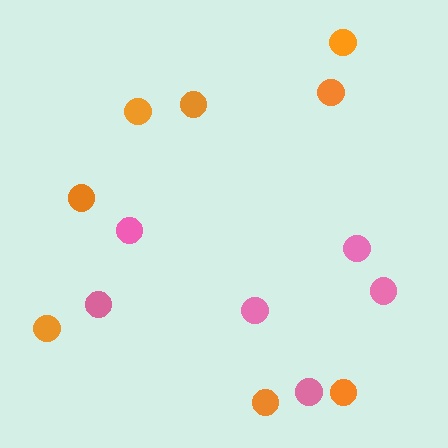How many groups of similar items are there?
There are 2 groups: one group of pink circles (6) and one group of orange circles (8).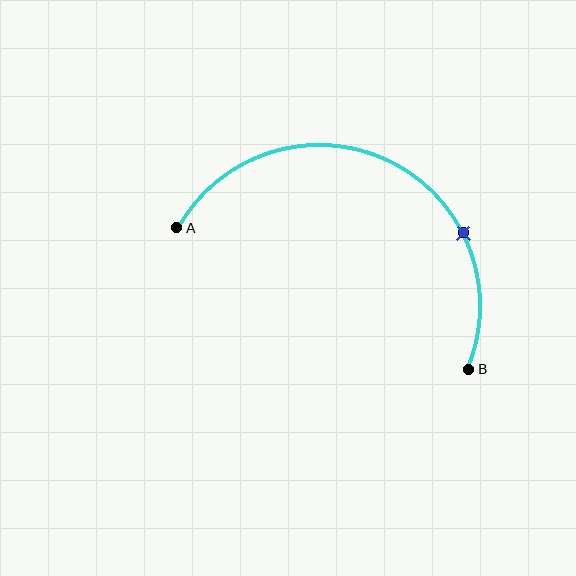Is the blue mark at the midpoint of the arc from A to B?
No. The blue mark lies on the arc but is closer to endpoint B. The arc midpoint would be at the point on the curve equidistant along the arc from both A and B.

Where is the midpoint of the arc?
The arc midpoint is the point on the curve farthest from the straight line joining A and B. It sits above that line.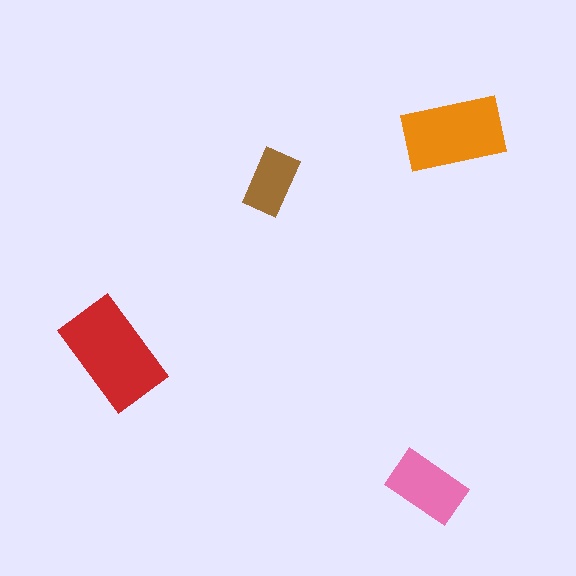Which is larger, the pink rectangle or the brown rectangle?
The pink one.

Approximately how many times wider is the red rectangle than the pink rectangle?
About 1.5 times wider.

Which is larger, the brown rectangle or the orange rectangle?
The orange one.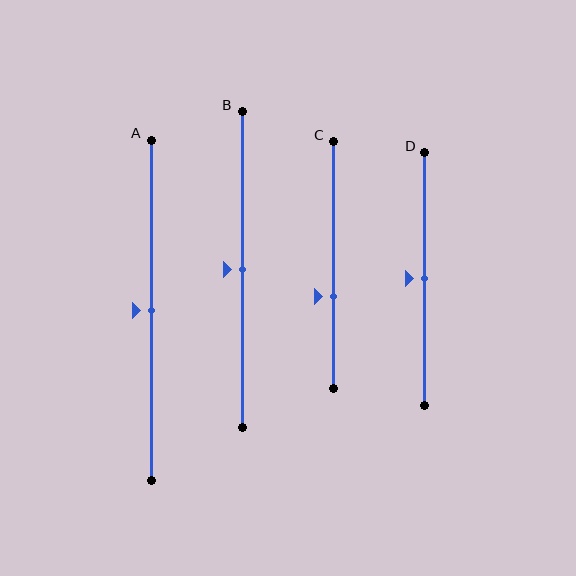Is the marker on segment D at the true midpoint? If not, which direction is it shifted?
Yes, the marker on segment D is at the true midpoint.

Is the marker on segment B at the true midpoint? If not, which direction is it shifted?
Yes, the marker on segment B is at the true midpoint.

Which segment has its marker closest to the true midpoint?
Segment A has its marker closest to the true midpoint.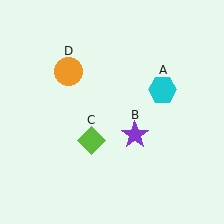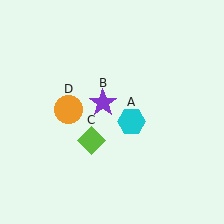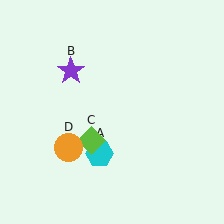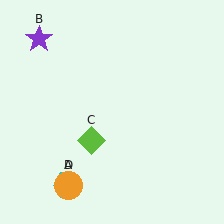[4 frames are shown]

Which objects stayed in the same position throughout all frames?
Lime diamond (object C) remained stationary.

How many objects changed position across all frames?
3 objects changed position: cyan hexagon (object A), purple star (object B), orange circle (object D).